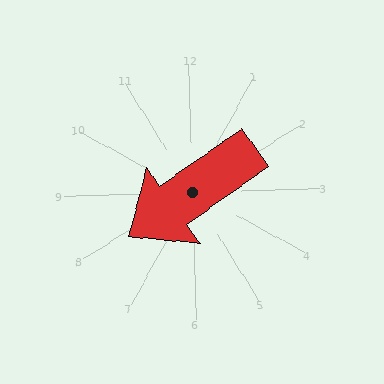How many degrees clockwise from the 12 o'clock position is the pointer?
Approximately 237 degrees.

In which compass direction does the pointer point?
Southwest.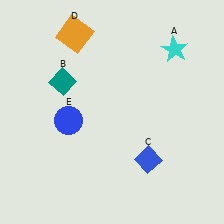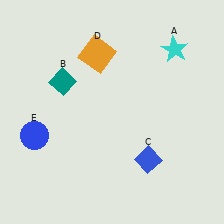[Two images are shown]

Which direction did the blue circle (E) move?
The blue circle (E) moved left.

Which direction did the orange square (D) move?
The orange square (D) moved right.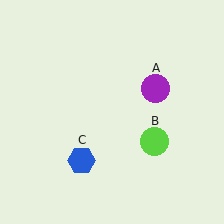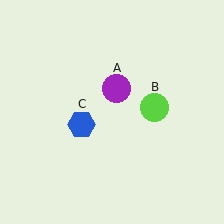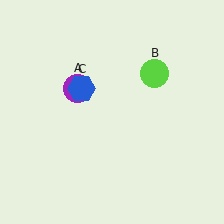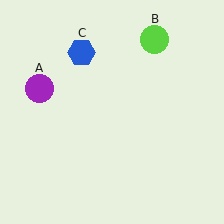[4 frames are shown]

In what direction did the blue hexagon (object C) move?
The blue hexagon (object C) moved up.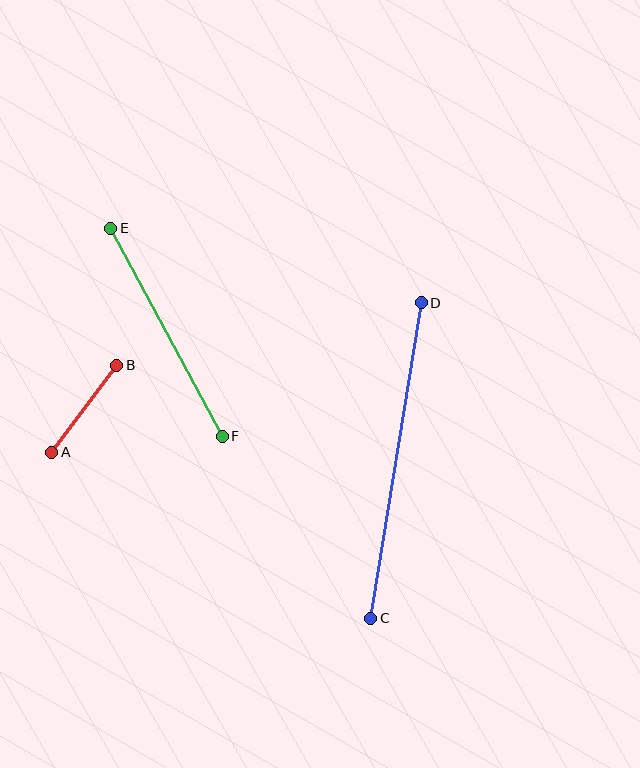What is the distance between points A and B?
The distance is approximately 109 pixels.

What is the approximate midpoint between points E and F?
The midpoint is at approximately (167, 332) pixels.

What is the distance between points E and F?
The distance is approximately 236 pixels.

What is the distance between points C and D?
The distance is approximately 319 pixels.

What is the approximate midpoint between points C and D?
The midpoint is at approximately (396, 460) pixels.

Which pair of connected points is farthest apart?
Points C and D are farthest apart.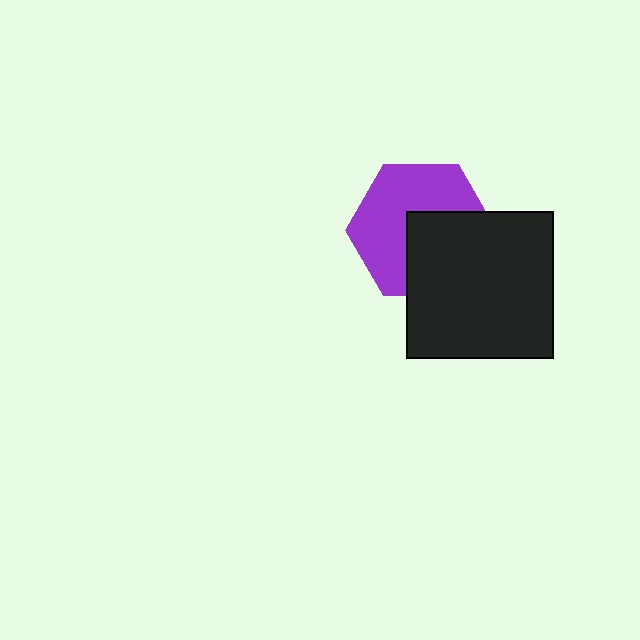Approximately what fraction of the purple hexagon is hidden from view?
Roughly 42% of the purple hexagon is hidden behind the black square.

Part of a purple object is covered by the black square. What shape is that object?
It is a hexagon.